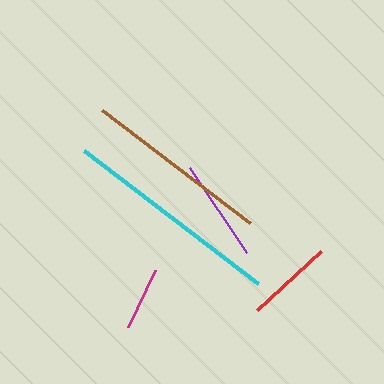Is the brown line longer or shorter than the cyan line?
The cyan line is longer than the brown line.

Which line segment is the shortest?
The magenta line is the shortest at approximately 63 pixels.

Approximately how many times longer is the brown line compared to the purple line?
The brown line is approximately 1.8 times the length of the purple line.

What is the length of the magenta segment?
The magenta segment is approximately 63 pixels long.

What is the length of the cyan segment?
The cyan segment is approximately 219 pixels long.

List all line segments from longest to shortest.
From longest to shortest: cyan, brown, purple, red, magenta.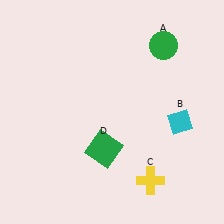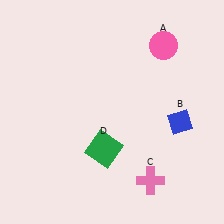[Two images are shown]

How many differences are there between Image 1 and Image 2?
There are 3 differences between the two images.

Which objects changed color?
A changed from green to pink. B changed from cyan to blue. C changed from yellow to pink.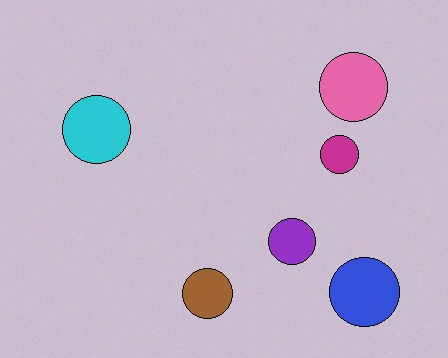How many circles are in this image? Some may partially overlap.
There are 6 circles.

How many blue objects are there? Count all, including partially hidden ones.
There is 1 blue object.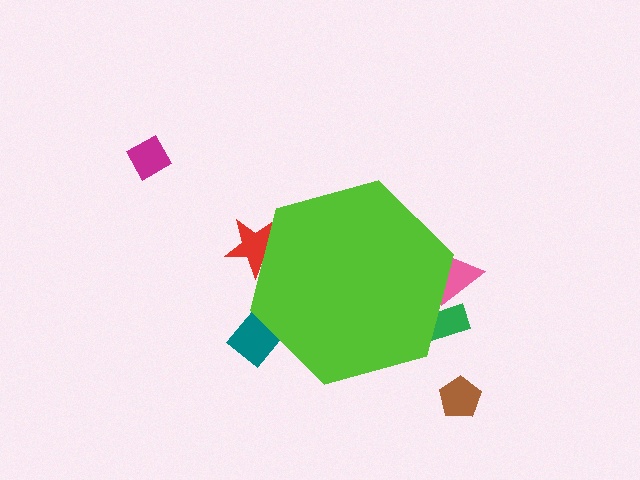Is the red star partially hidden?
Yes, the red star is partially hidden behind the lime hexagon.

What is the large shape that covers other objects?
A lime hexagon.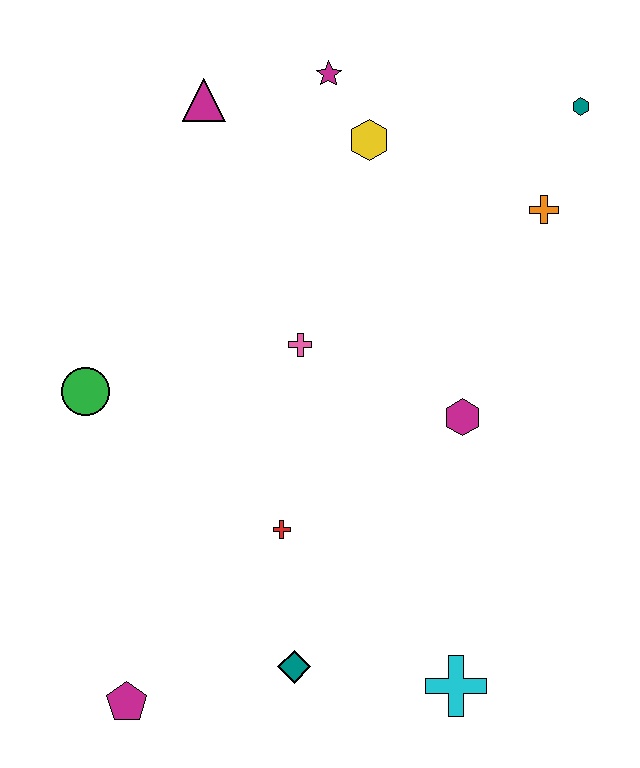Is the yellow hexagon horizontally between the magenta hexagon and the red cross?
Yes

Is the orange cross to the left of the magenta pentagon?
No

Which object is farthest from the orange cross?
The magenta pentagon is farthest from the orange cross.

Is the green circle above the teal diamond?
Yes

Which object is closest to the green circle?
The pink cross is closest to the green circle.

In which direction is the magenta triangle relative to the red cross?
The magenta triangle is above the red cross.